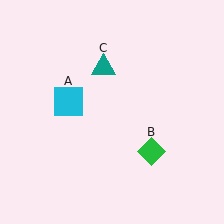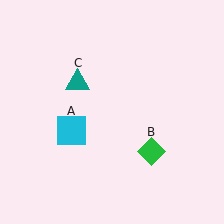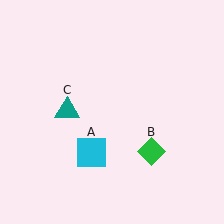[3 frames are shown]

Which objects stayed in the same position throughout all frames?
Green diamond (object B) remained stationary.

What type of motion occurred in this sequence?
The cyan square (object A), teal triangle (object C) rotated counterclockwise around the center of the scene.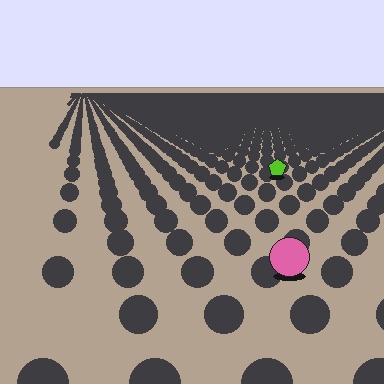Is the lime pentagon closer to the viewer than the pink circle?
No. The pink circle is closer — you can tell from the texture gradient: the ground texture is coarser near it.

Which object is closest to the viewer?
The pink circle is closest. The texture marks near it are larger and more spread out.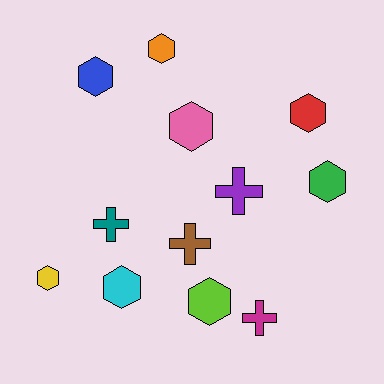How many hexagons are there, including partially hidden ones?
There are 8 hexagons.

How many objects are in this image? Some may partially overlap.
There are 12 objects.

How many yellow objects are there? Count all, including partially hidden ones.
There is 1 yellow object.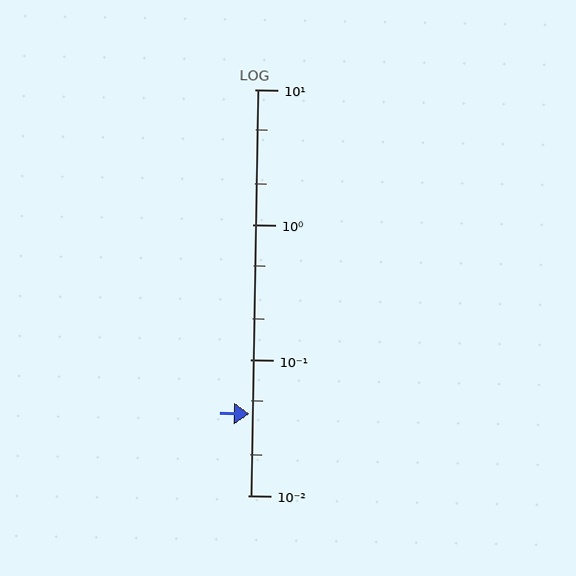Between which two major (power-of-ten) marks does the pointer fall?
The pointer is between 0.01 and 0.1.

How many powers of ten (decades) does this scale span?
The scale spans 3 decades, from 0.01 to 10.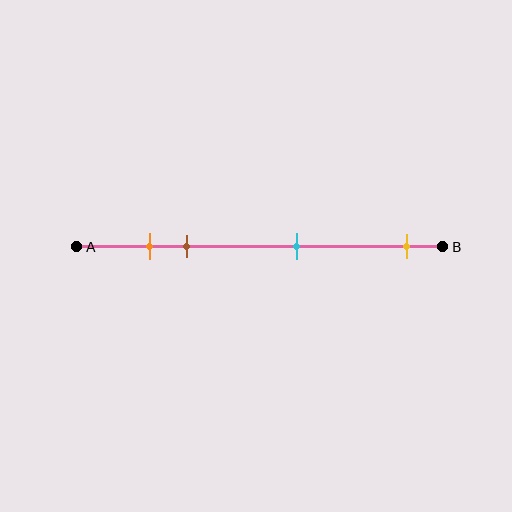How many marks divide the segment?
There are 4 marks dividing the segment.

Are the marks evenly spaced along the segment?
No, the marks are not evenly spaced.